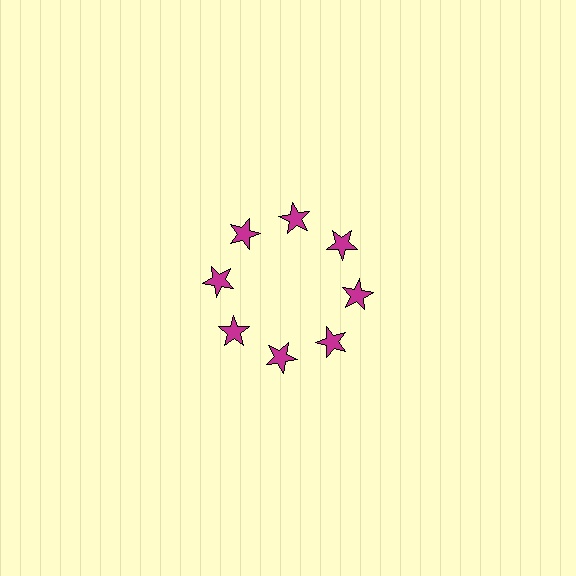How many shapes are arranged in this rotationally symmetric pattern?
There are 8 shapes, arranged in 8 groups of 1.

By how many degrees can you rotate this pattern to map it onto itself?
The pattern maps onto itself every 45 degrees of rotation.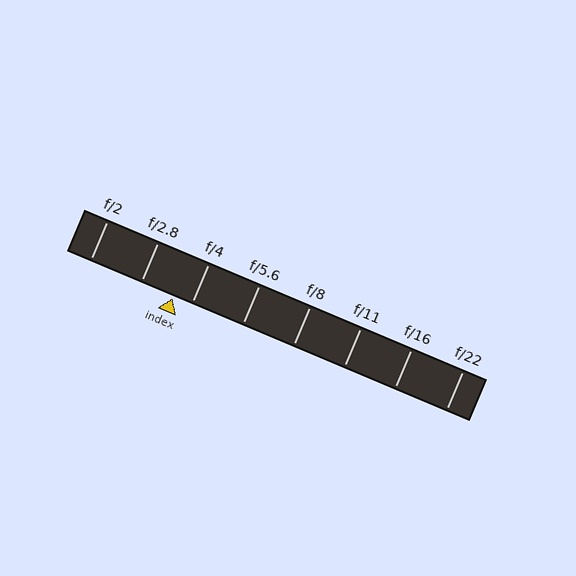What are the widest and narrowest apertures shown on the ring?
The widest aperture shown is f/2 and the narrowest is f/22.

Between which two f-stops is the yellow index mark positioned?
The index mark is between f/2.8 and f/4.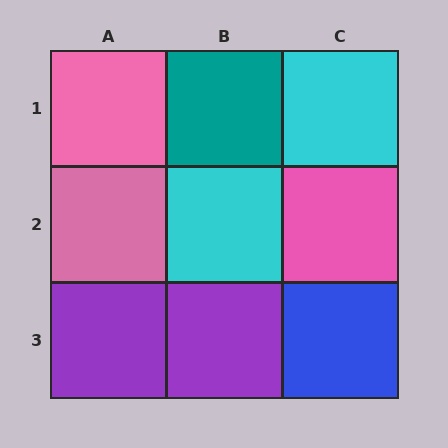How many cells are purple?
2 cells are purple.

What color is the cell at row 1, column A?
Pink.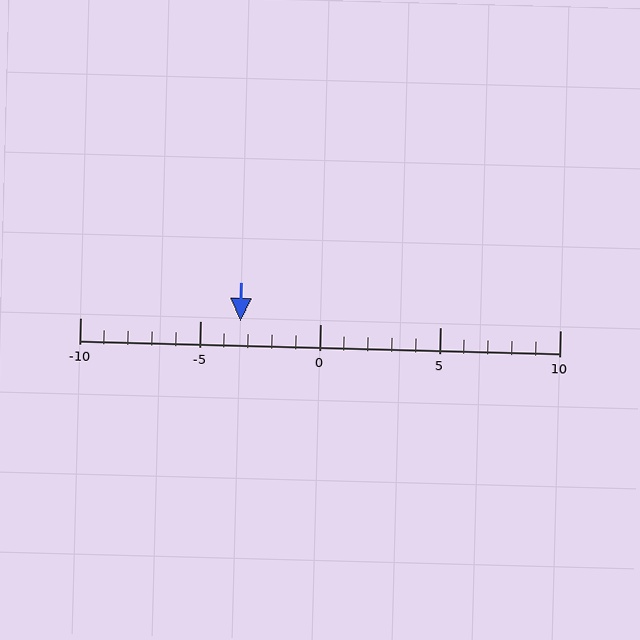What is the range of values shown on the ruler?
The ruler shows values from -10 to 10.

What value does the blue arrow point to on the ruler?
The blue arrow points to approximately -3.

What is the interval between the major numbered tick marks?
The major tick marks are spaced 5 units apart.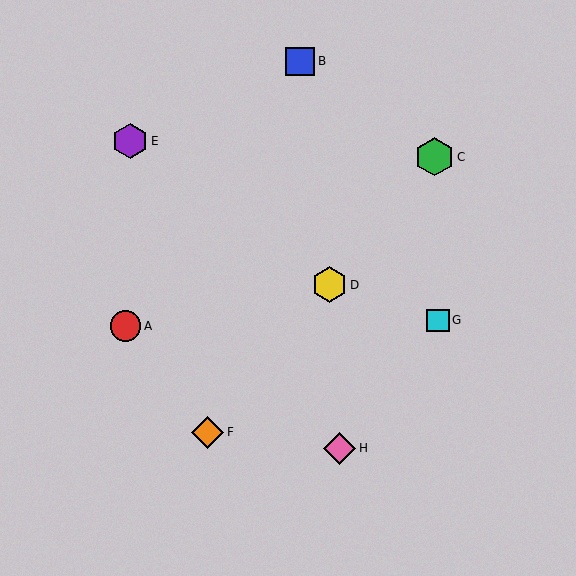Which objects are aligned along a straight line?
Objects C, D, F are aligned along a straight line.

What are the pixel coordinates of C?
Object C is at (435, 157).